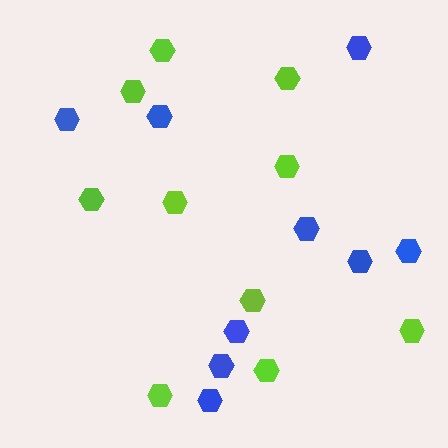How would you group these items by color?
There are 2 groups: one group of lime hexagons (10) and one group of blue hexagons (9).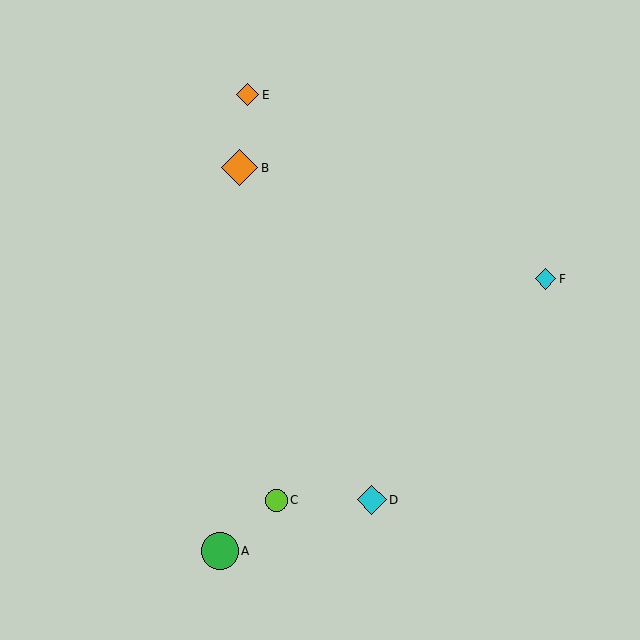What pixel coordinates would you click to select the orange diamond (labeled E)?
Click at (248, 95) to select the orange diamond E.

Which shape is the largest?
The green circle (labeled A) is the largest.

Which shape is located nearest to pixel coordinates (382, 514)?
The cyan diamond (labeled D) at (372, 500) is nearest to that location.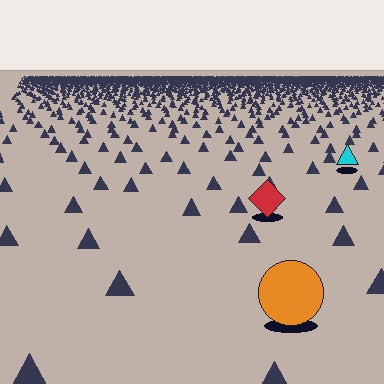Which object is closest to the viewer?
The orange circle is closest. The texture marks near it are larger and more spread out.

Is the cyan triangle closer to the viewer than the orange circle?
No. The orange circle is closer — you can tell from the texture gradient: the ground texture is coarser near it.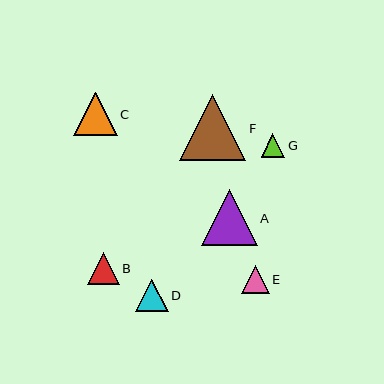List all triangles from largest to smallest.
From largest to smallest: F, A, C, B, D, E, G.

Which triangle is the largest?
Triangle F is the largest with a size of approximately 67 pixels.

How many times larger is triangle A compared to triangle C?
Triangle A is approximately 1.3 times the size of triangle C.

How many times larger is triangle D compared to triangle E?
Triangle D is approximately 1.1 times the size of triangle E.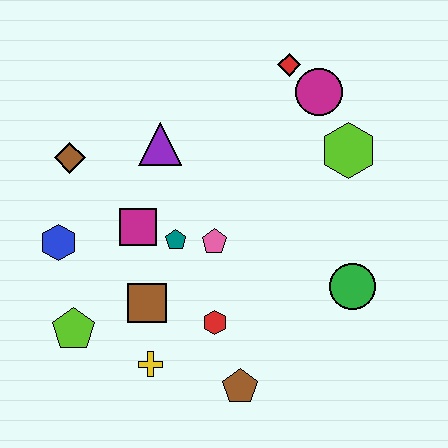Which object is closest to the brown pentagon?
The red hexagon is closest to the brown pentagon.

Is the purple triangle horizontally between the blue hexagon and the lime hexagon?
Yes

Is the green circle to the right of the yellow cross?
Yes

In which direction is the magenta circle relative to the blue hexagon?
The magenta circle is to the right of the blue hexagon.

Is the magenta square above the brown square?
Yes